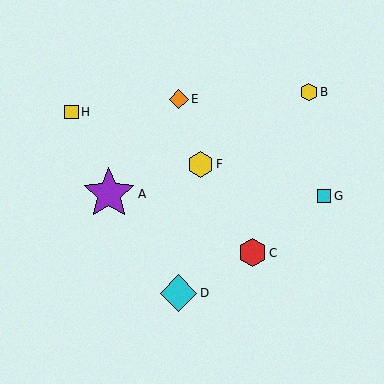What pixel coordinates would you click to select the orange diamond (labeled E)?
Click at (179, 99) to select the orange diamond E.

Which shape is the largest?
The purple star (labeled A) is the largest.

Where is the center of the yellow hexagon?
The center of the yellow hexagon is at (309, 92).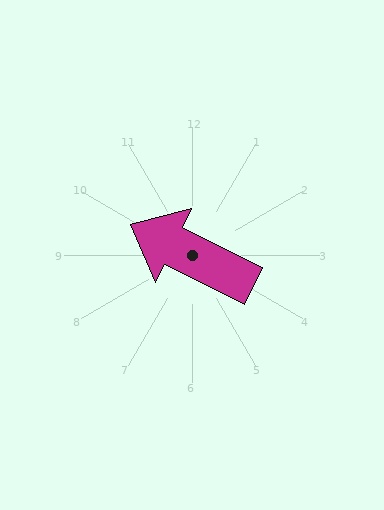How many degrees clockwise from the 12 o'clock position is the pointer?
Approximately 297 degrees.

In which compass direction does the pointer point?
Northwest.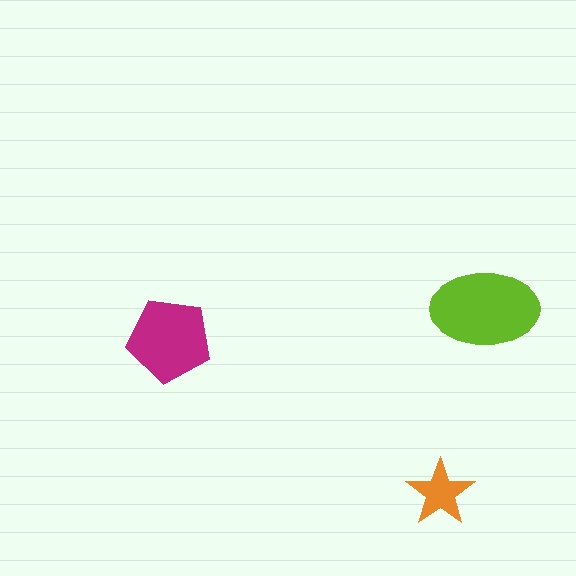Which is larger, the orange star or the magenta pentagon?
The magenta pentagon.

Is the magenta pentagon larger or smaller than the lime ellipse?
Smaller.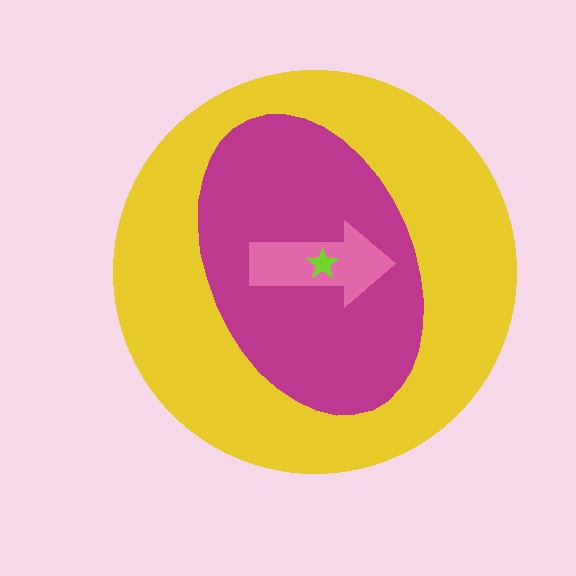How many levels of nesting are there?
4.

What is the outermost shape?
The yellow circle.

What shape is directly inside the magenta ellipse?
The pink arrow.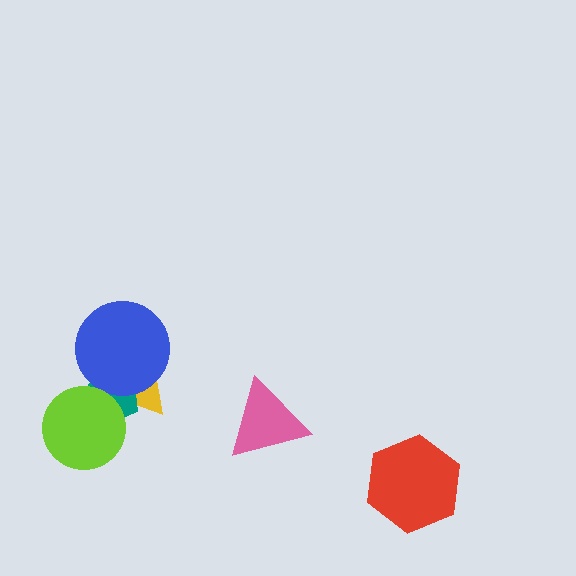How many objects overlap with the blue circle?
2 objects overlap with the blue circle.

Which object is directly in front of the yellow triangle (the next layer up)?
The teal pentagon is directly in front of the yellow triangle.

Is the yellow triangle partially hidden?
Yes, it is partially covered by another shape.